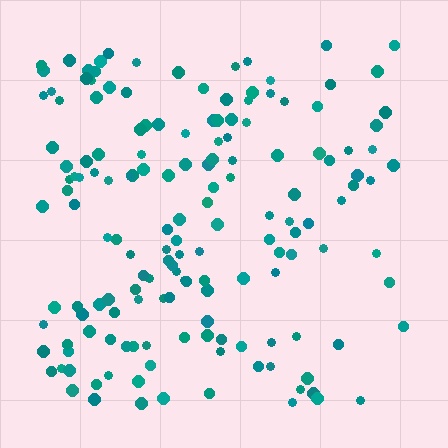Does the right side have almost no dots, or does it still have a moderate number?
Still a moderate number, just noticeably fewer than the left.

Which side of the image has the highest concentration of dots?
The left.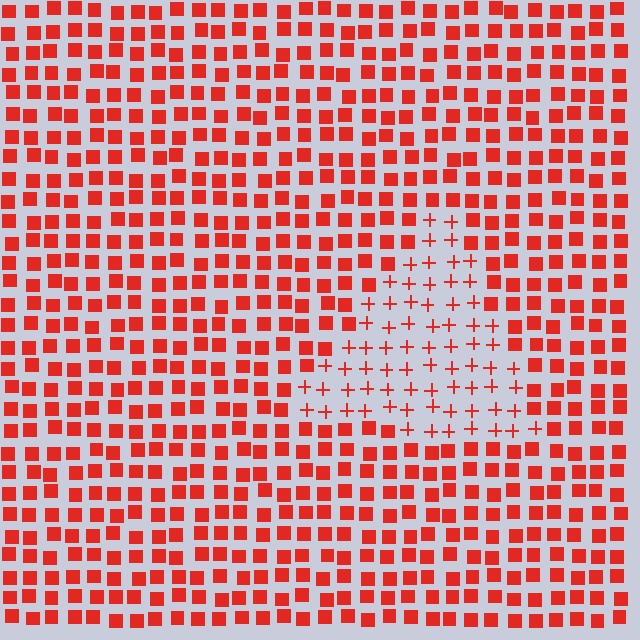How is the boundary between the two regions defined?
The boundary is defined by a change in element shape: plus signs inside vs. squares outside. All elements share the same color and spacing.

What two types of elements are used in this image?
The image uses plus signs inside the triangle region and squares outside it.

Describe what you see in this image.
The image is filled with small red elements arranged in a uniform grid. A triangle-shaped region contains plus signs, while the surrounding area contains squares. The boundary is defined purely by the change in element shape.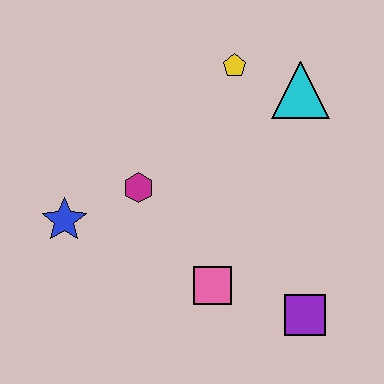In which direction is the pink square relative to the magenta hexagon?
The pink square is below the magenta hexagon.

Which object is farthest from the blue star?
The cyan triangle is farthest from the blue star.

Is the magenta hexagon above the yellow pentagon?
No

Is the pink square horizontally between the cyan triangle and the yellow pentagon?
No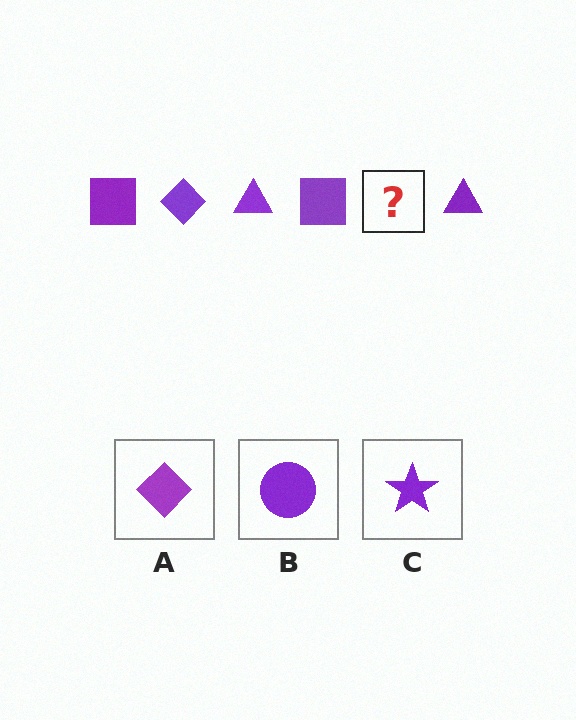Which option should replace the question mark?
Option A.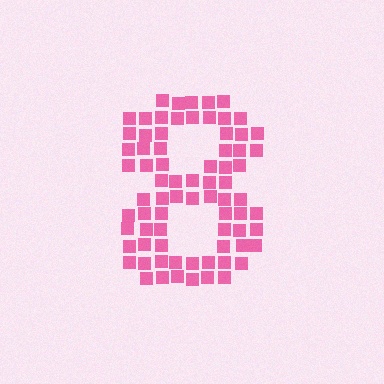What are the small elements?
The small elements are squares.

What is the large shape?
The large shape is the digit 8.